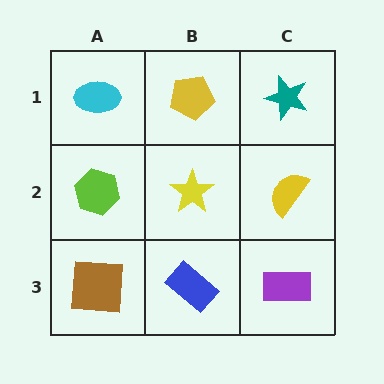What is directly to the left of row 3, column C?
A blue rectangle.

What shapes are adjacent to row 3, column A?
A lime hexagon (row 2, column A), a blue rectangle (row 3, column B).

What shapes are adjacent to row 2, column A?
A cyan ellipse (row 1, column A), a brown square (row 3, column A), a yellow star (row 2, column B).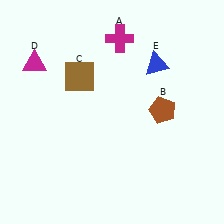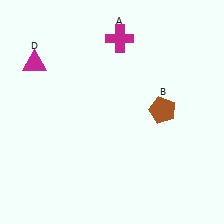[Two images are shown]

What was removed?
The blue triangle (E), the brown square (C) were removed in Image 2.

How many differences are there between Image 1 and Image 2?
There are 2 differences between the two images.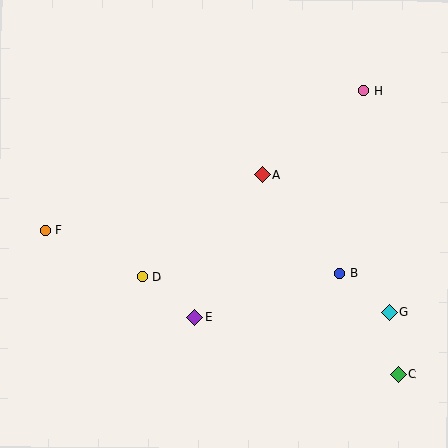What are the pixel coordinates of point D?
Point D is at (142, 277).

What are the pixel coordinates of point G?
Point G is at (389, 313).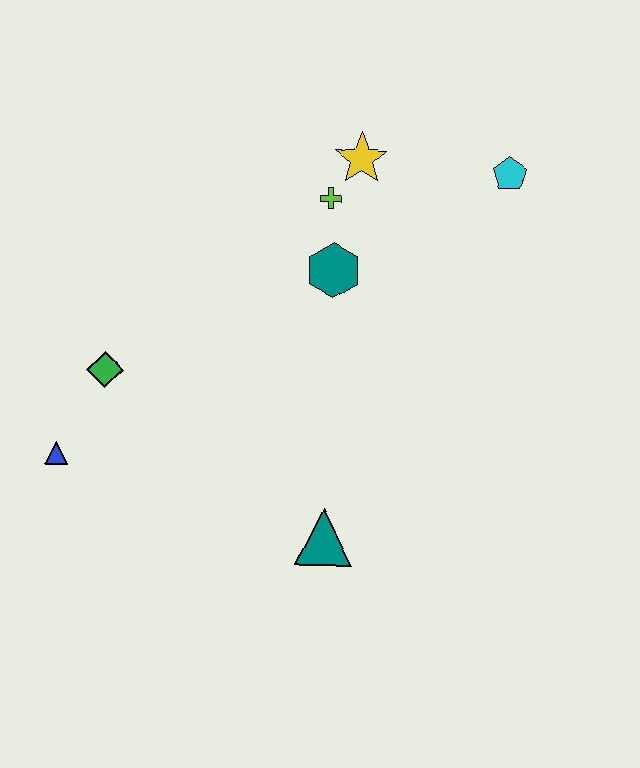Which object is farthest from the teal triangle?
The cyan pentagon is farthest from the teal triangle.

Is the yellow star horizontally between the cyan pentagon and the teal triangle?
Yes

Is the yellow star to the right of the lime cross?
Yes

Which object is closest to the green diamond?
The blue triangle is closest to the green diamond.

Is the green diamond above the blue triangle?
Yes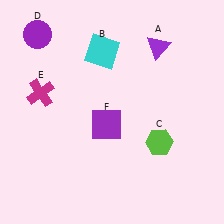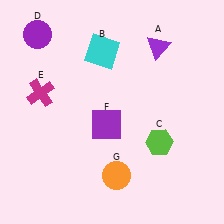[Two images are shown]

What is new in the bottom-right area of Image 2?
An orange circle (G) was added in the bottom-right area of Image 2.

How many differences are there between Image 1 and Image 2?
There is 1 difference between the two images.